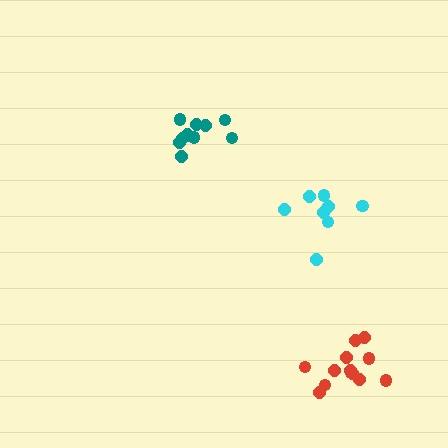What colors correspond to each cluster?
The clusters are colored: red, cyan, teal.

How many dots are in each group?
Group 1: 13 dots, Group 2: 8 dots, Group 3: 11 dots (32 total).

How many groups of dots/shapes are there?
There are 3 groups.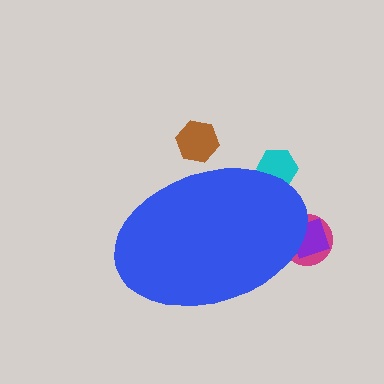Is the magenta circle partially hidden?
Yes, the magenta circle is partially hidden behind the blue ellipse.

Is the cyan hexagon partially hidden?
Yes, the cyan hexagon is partially hidden behind the blue ellipse.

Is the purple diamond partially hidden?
Yes, the purple diamond is partially hidden behind the blue ellipse.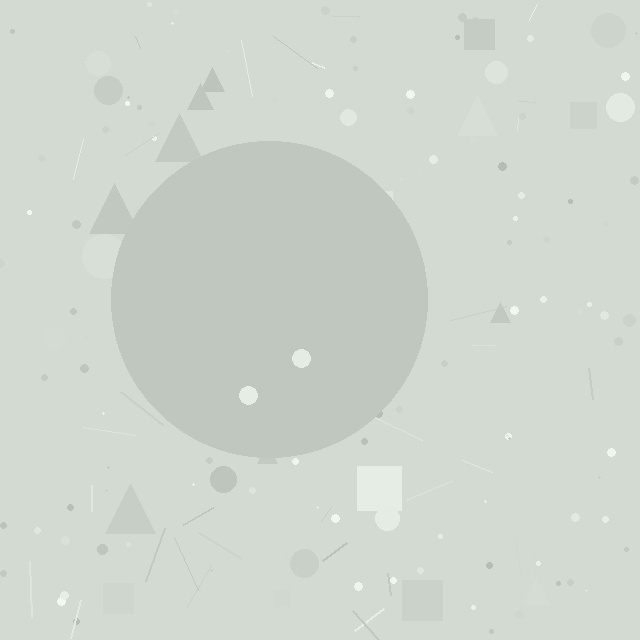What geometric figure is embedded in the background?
A circle is embedded in the background.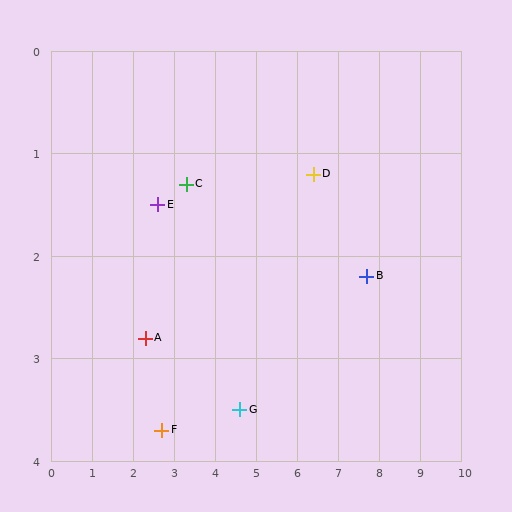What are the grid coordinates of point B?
Point B is at approximately (7.7, 2.2).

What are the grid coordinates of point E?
Point E is at approximately (2.6, 1.5).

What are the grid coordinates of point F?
Point F is at approximately (2.7, 3.7).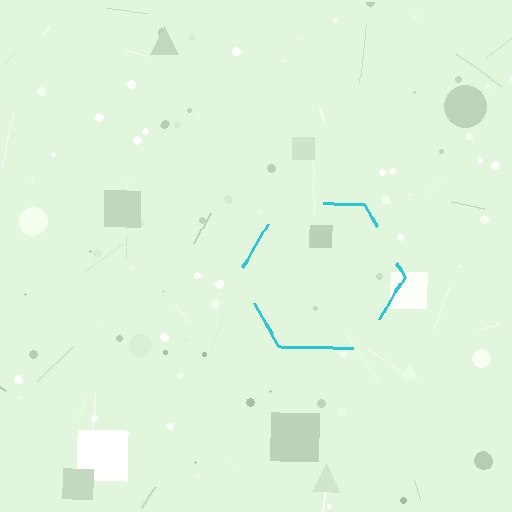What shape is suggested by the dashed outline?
The dashed outline suggests a hexagon.